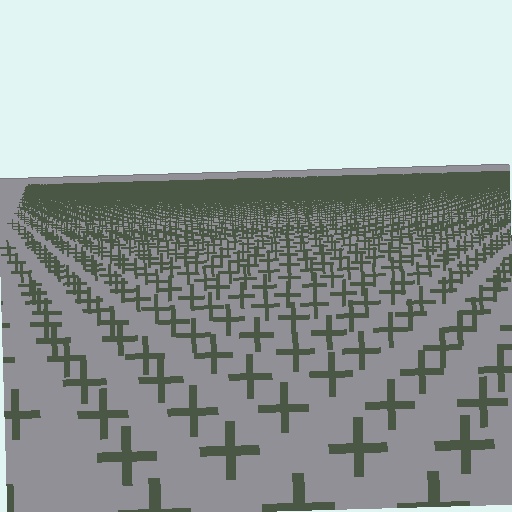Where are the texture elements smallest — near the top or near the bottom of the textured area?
Near the top.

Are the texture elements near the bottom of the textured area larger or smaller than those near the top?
Larger. Near the bottom, elements are closer to the viewer and appear at a bigger on-screen size.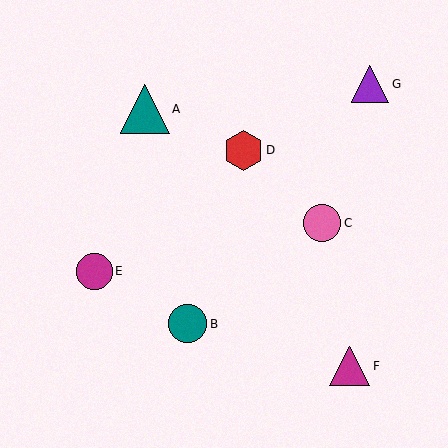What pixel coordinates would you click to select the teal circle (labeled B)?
Click at (187, 324) to select the teal circle B.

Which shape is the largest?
The teal triangle (labeled A) is the largest.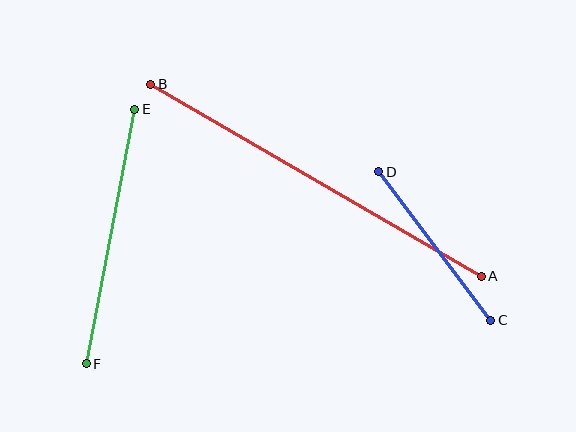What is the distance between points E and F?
The distance is approximately 259 pixels.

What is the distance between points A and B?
The distance is approximately 382 pixels.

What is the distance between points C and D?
The distance is approximately 186 pixels.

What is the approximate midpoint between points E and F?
The midpoint is at approximately (110, 237) pixels.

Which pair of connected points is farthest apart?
Points A and B are farthest apart.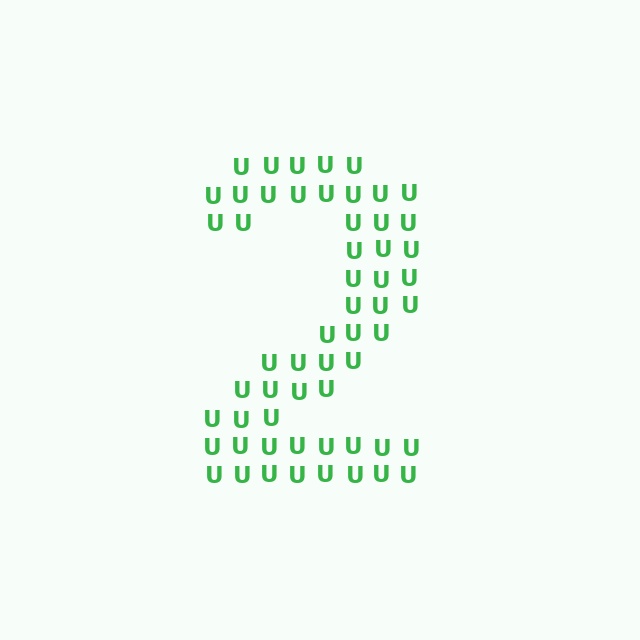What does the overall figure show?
The overall figure shows the digit 2.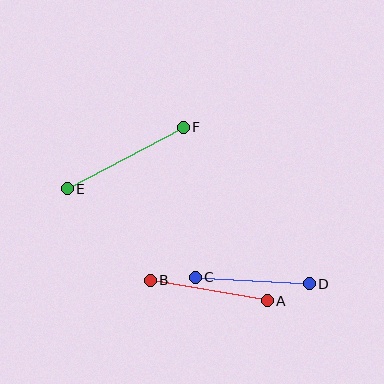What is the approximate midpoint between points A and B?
The midpoint is at approximately (209, 291) pixels.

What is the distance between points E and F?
The distance is approximately 131 pixels.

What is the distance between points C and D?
The distance is approximately 114 pixels.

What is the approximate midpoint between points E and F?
The midpoint is at approximately (125, 158) pixels.